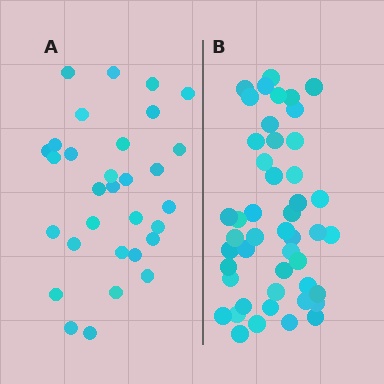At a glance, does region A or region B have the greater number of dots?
Region B (the right region) has more dots.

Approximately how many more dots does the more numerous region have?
Region B has approximately 15 more dots than region A.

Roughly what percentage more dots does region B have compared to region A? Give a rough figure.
About 50% more.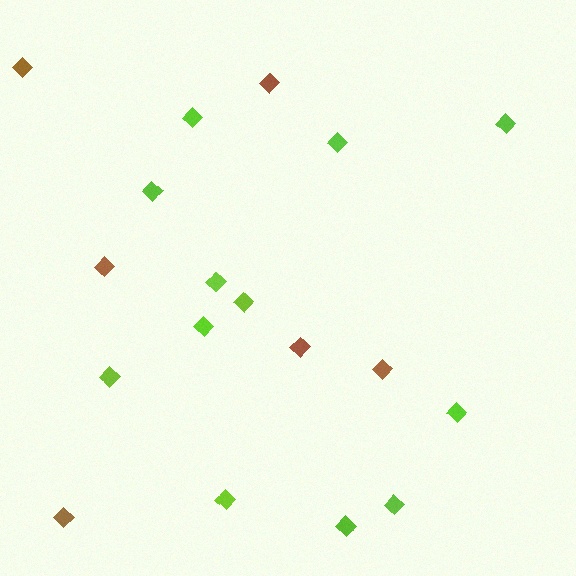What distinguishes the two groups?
There are 2 groups: one group of brown diamonds (6) and one group of lime diamonds (12).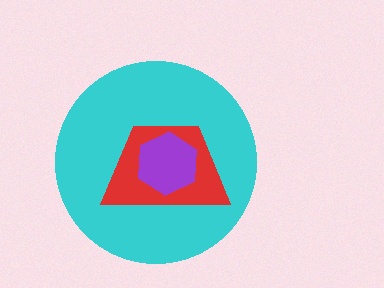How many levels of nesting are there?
3.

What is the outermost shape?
The cyan circle.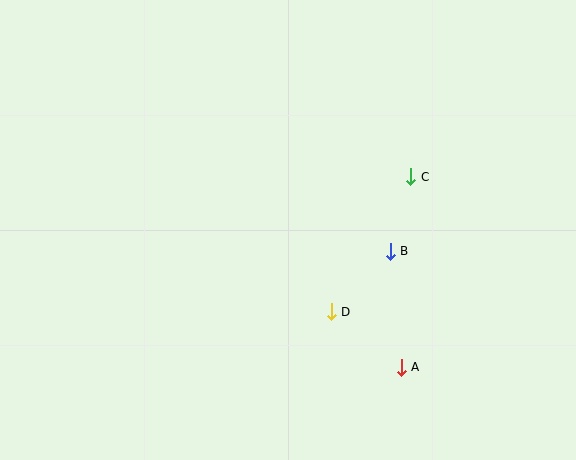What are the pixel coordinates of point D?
Point D is at (331, 312).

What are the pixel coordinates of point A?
Point A is at (401, 367).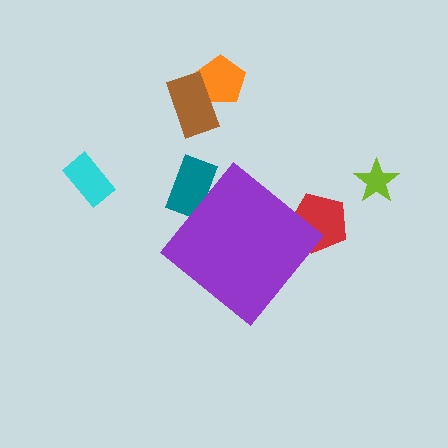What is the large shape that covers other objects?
A purple diamond.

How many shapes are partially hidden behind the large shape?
2 shapes are partially hidden.